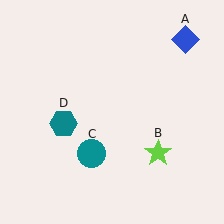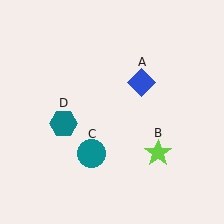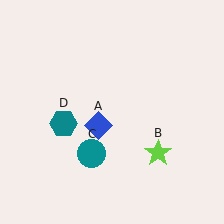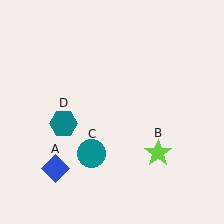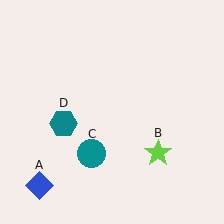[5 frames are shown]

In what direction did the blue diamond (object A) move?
The blue diamond (object A) moved down and to the left.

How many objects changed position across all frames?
1 object changed position: blue diamond (object A).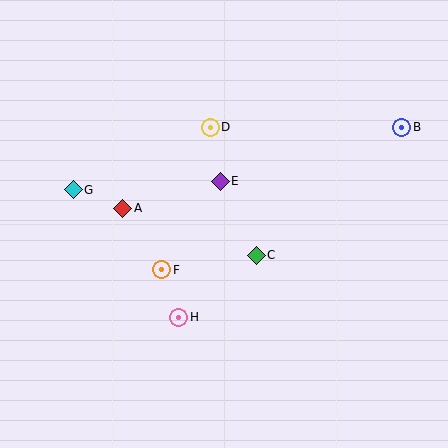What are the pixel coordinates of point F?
Point F is at (162, 270).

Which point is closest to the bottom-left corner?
Point H is closest to the bottom-left corner.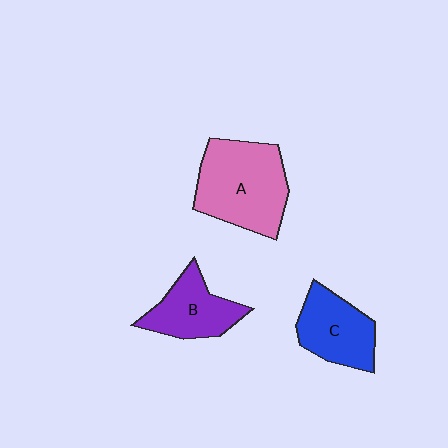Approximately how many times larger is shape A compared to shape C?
Approximately 1.5 times.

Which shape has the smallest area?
Shape B (purple).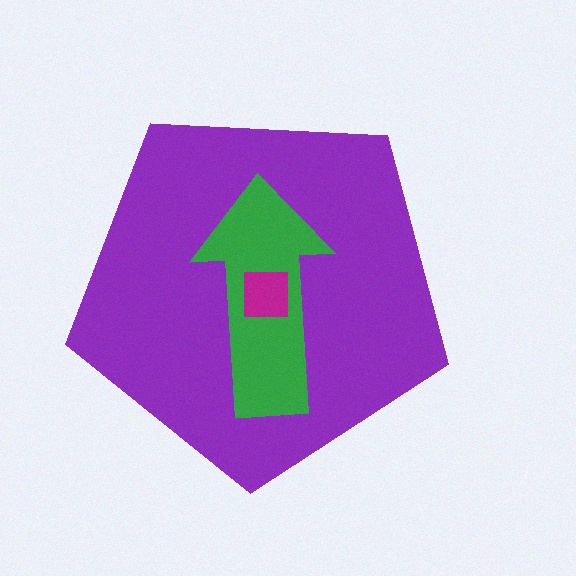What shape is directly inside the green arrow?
The magenta square.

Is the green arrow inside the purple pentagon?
Yes.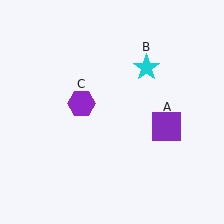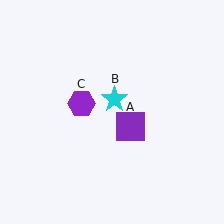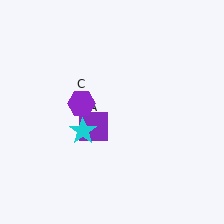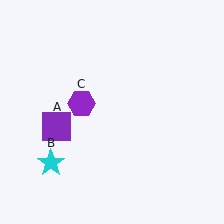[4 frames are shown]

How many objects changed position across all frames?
2 objects changed position: purple square (object A), cyan star (object B).